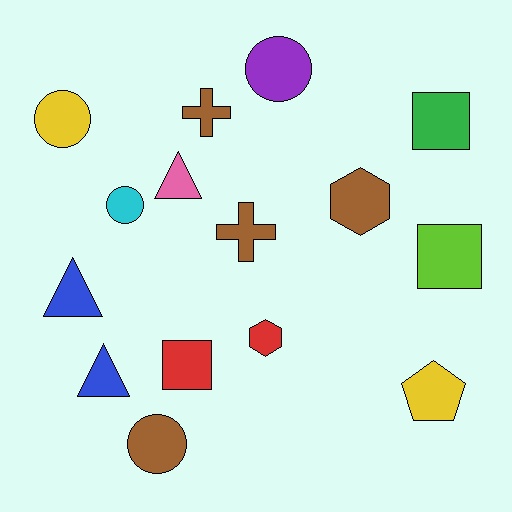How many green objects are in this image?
There is 1 green object.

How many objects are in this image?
There are 15 objects.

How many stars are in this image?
There are no stars.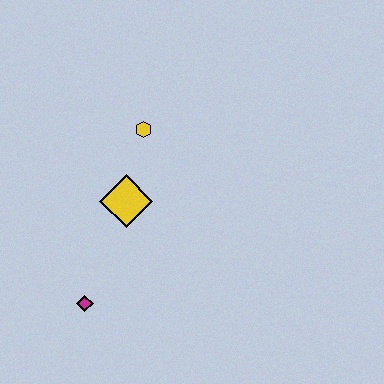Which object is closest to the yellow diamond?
The yellow hexagon is closest to the yellow diamond.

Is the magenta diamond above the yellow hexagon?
No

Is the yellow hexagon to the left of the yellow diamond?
No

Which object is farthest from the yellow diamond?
The magenta diamond is farthest from the yellow diamond.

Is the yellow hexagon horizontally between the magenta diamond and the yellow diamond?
No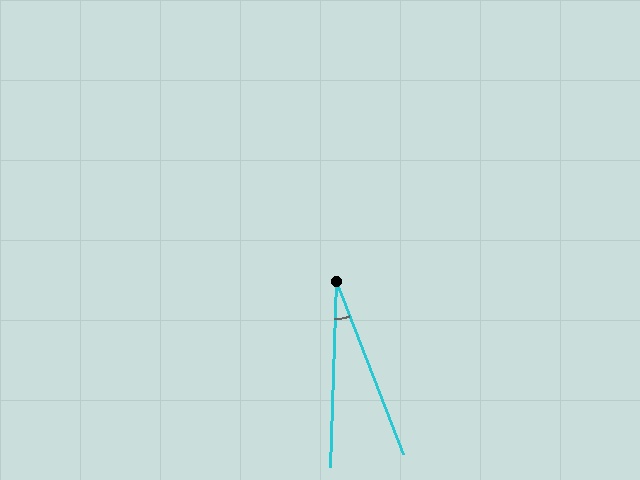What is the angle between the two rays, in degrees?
Approximately 23 degrees.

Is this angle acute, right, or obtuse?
It is acute.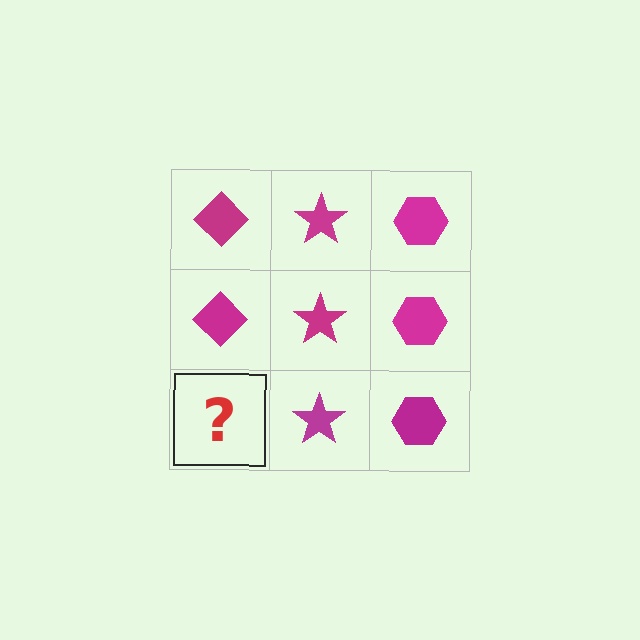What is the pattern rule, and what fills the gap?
The rule is that each column has a consistent shape. The gap should be filled with a magenta diamond.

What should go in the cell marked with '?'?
The missing cell should contain a magenta diamond.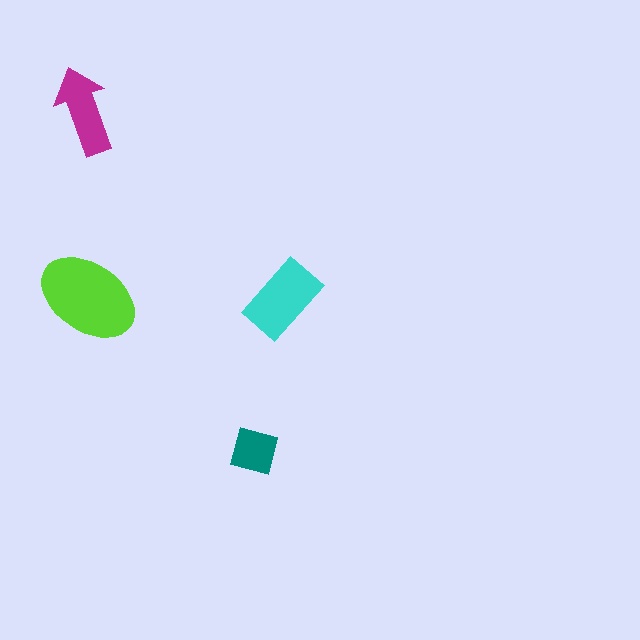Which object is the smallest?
The teal square.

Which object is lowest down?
The teal square is bottommost.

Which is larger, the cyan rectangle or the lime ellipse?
The lime ellipse.